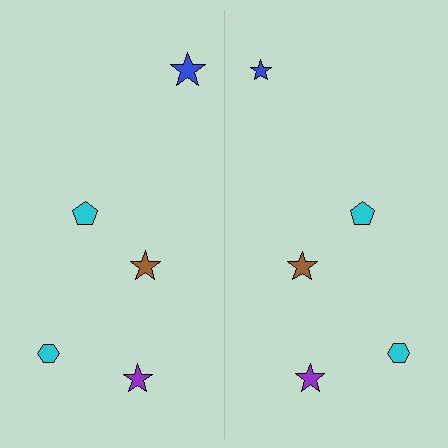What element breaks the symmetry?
The blue star on the right side has a different size than its mirror counterpart.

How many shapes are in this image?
There are 10 shapes in this image.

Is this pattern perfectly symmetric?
No, the pattern is not perfectly symmetric. The blue star on the right side has a different size than its mirror counterpart.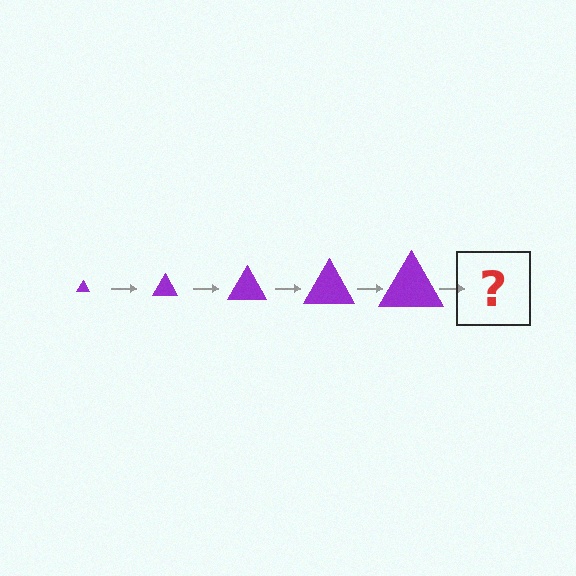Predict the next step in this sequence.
The next step is a purple triangle, larger than the previous one.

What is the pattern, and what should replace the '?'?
The pattern is that the triangle gets progressively larger each step. The '?' should be a purple triangle, larger than the previous one.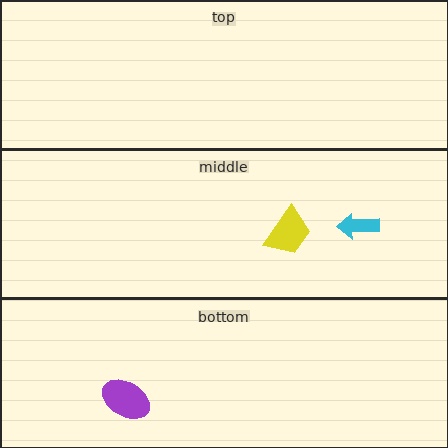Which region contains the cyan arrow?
The middle region.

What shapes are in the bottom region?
The purple ellipse.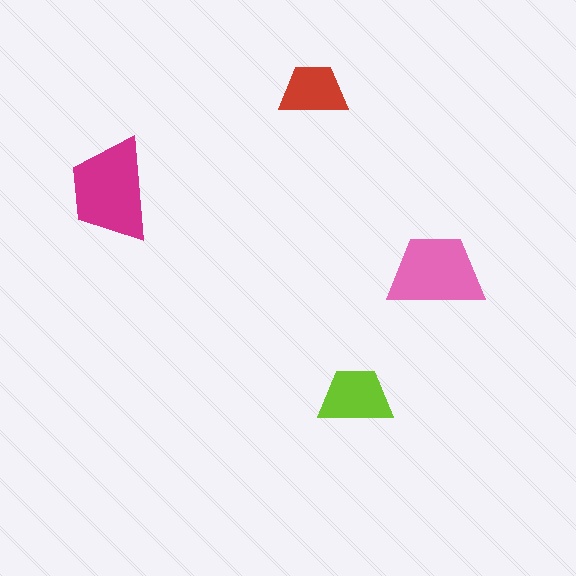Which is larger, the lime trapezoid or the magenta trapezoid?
The magenta one.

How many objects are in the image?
There are 4 objects in the image.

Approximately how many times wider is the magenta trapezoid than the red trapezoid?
About 1.5 times wider.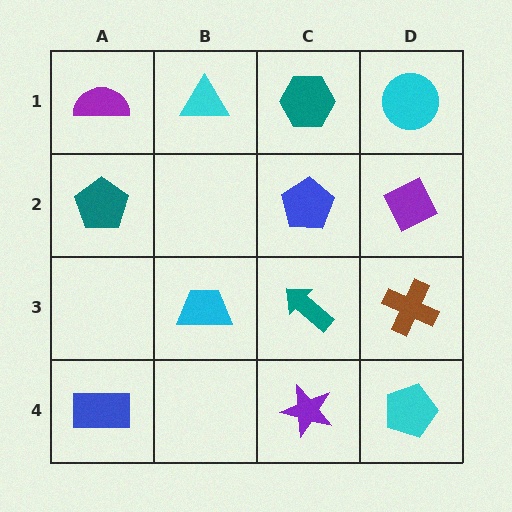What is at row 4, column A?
A blue rectangle.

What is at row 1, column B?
A cyan triangle.